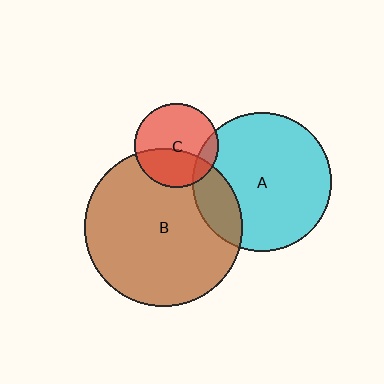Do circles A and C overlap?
Yes.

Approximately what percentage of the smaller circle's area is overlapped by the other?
Approximately 15%.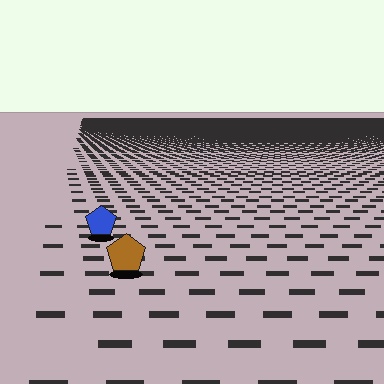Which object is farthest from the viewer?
The blue pentagon is farthest from the viewer. It appears smaller and the ground texture around it is denser.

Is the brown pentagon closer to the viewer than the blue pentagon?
Yes. The brown pentagon is closer — you can tell from the texture gradient: the ground texture is coarser near it.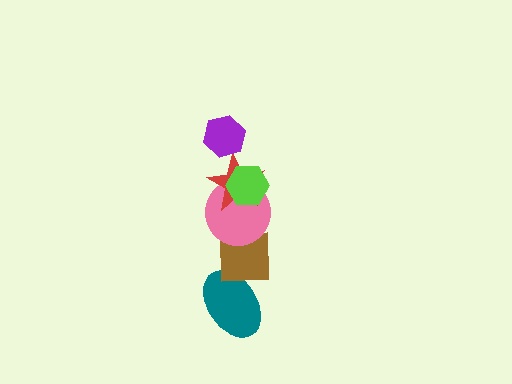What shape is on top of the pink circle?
The red star is on top of the pink circle.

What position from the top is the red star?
The red star is 3rd from the top.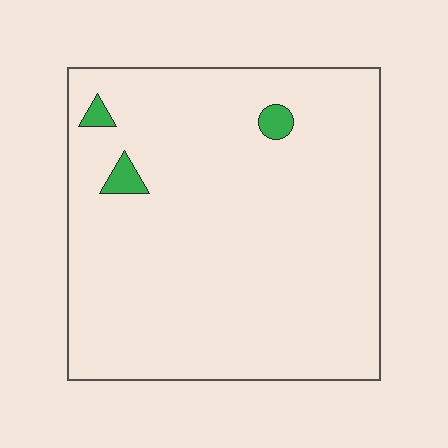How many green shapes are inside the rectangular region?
3.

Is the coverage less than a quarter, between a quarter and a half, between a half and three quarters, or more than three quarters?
Less than a quarter.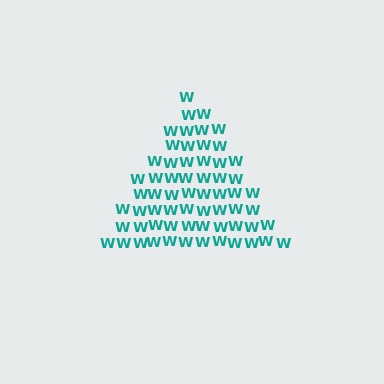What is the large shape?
The large shape is a triangle.